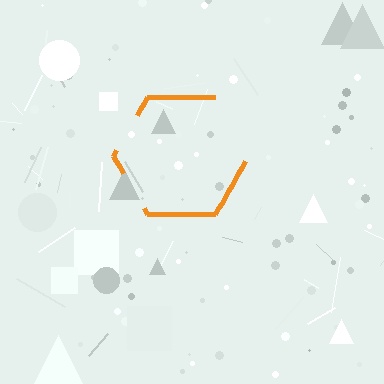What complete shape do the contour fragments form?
The contour fragments form a hexagon.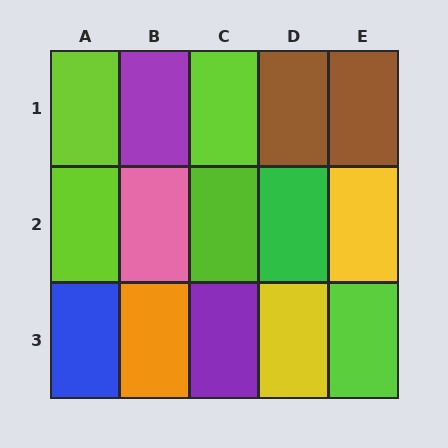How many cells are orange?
1 cell is orange.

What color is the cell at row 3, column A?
Blue.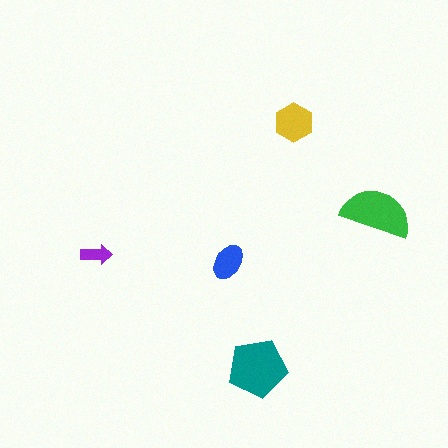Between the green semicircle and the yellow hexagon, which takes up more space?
The green semicircle.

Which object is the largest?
The teal pentagon.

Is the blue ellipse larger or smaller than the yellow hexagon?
Smaller.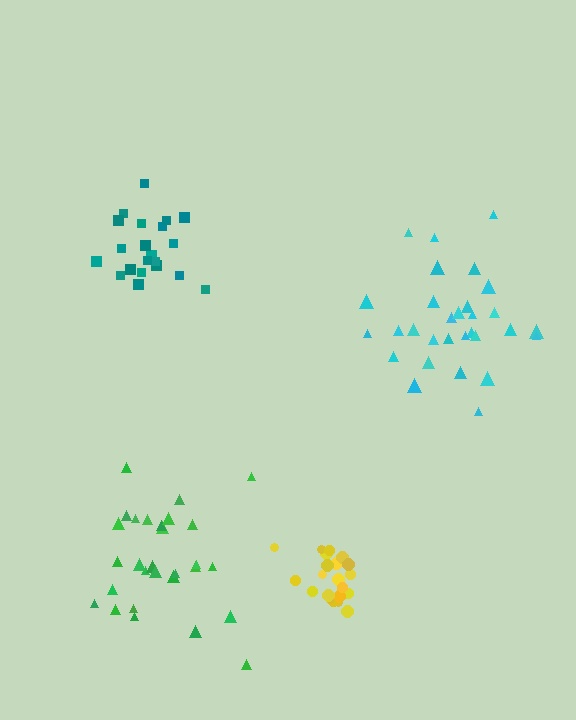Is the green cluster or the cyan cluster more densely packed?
Cyan.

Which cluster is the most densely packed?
Yellow.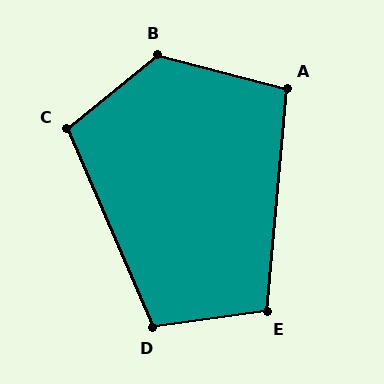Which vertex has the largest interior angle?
B, at approximately 127 degrees.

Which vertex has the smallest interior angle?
A, at approximately 99 degrees.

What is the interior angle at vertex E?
Approximately 103 degrees (obtuse).